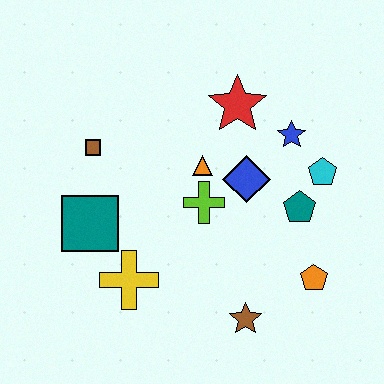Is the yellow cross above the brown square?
No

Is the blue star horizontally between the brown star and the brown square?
No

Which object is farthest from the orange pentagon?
The brown square is farthest from the orange pentagon.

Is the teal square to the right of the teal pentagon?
No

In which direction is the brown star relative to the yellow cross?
The brown star is to the right of the yellow cross.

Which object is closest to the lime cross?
The orange triangle is closest to the lime cross.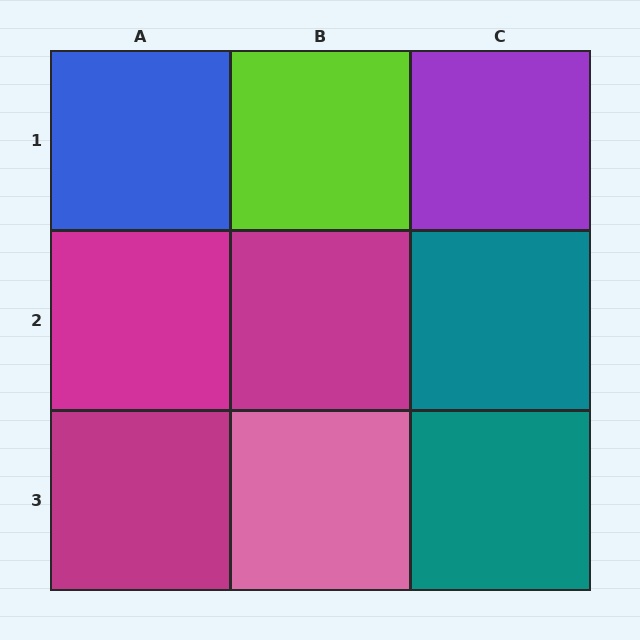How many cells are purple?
1 cell is purple.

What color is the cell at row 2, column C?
Teal.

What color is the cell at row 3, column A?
Magenta.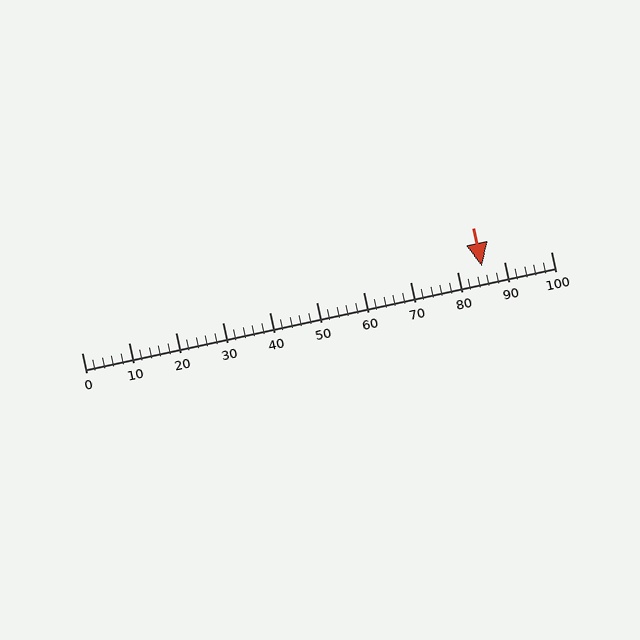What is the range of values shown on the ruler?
The ruler shows values from 0 to 100.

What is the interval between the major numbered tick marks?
The major tick marks are spaced 10 units apart.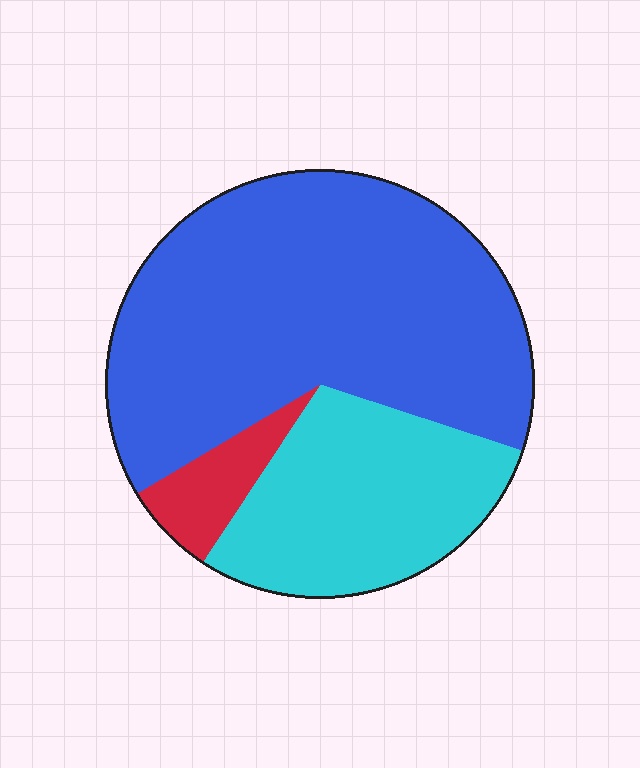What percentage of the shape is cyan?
Cyan takes up between a sixth and a third of the shape.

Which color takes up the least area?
Red, at roughly 5%.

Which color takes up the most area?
Blue, at roughly 65%.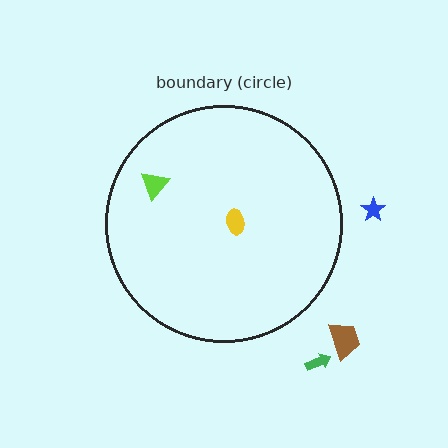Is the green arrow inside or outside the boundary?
Outside.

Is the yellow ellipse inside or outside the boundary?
Inside.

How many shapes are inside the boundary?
2 inside, 3 outside.